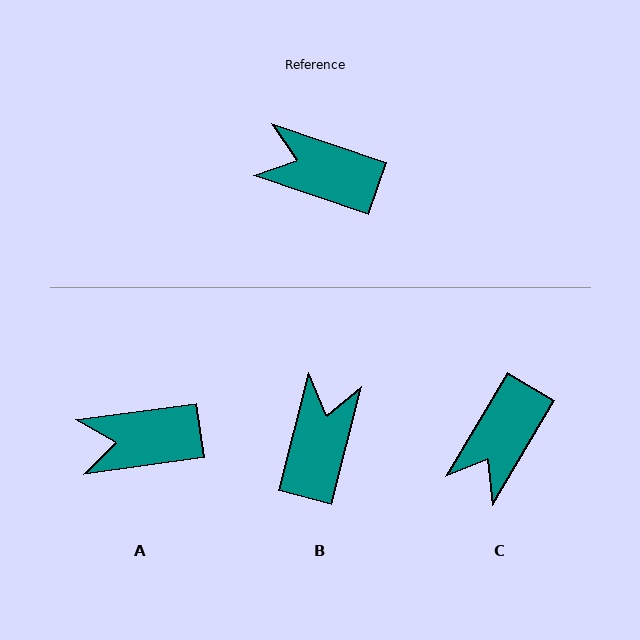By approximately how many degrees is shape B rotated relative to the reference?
Approximately 86 degrees clockwise.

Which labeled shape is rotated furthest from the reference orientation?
B, about 86 degrees away.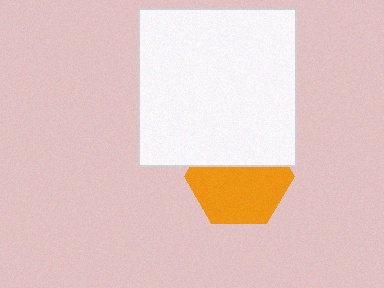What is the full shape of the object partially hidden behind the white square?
The partially hidden object is an orange hexagon.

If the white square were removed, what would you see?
You would see the complete orange hexagon.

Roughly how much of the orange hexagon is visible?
About half of it is visible (roughly 61%).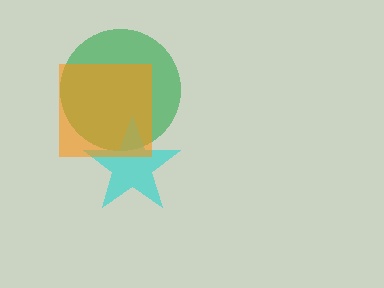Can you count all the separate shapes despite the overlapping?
Yes, there are 3 separate shapes.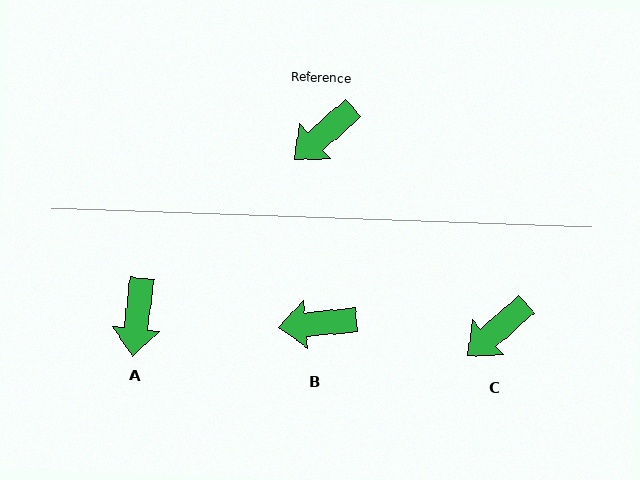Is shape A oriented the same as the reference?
No, it is off by about 41 degrees.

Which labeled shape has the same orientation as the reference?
C.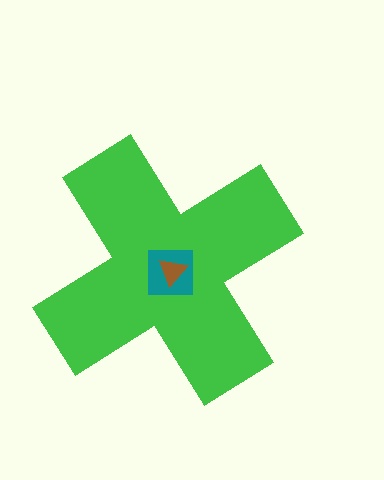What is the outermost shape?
The green cross.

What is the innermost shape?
The brown triangle.